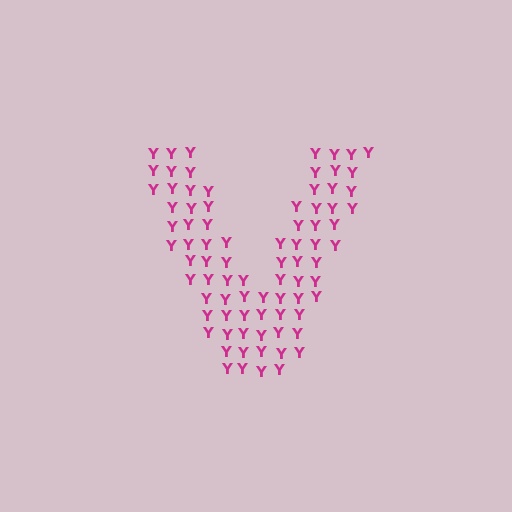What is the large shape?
The large shape is the letter V.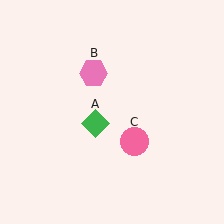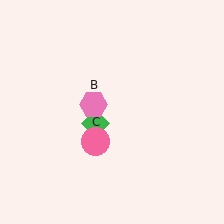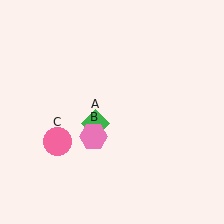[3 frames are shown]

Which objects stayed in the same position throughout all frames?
Green diamond (object A) remained stationary.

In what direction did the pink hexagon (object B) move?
The pink hexagon (object B) moved down.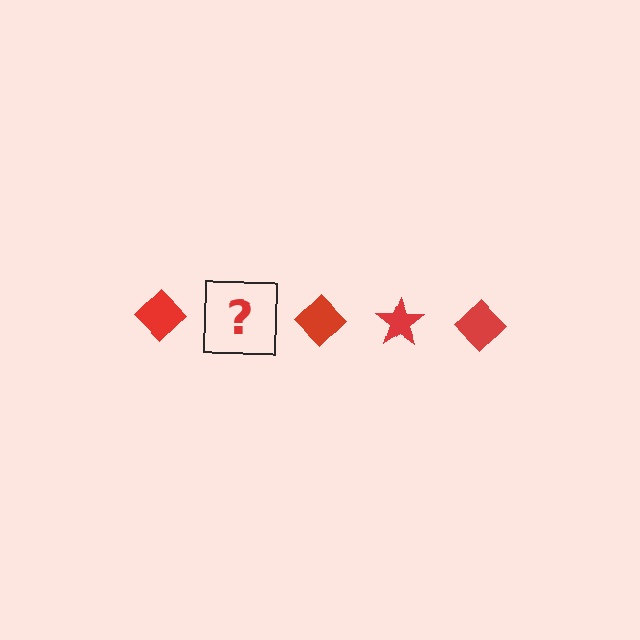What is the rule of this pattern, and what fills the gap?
The rule is that the pattern cycles through diamond, star shapes in red. The gap should be filled with a red star.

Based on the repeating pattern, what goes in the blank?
The blank should be a red star.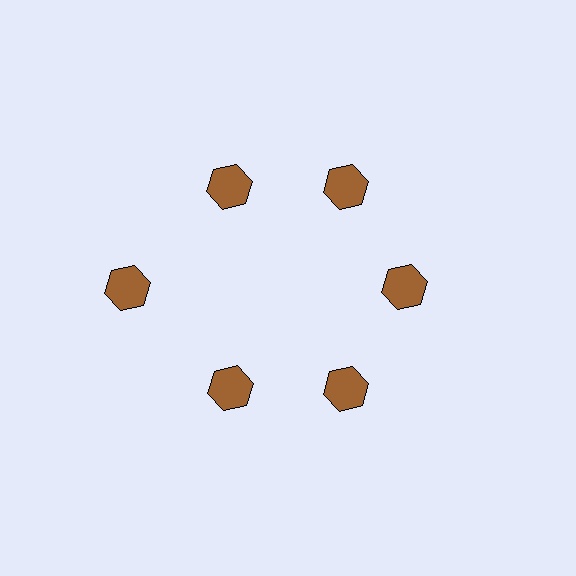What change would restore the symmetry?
The symmetry would be restored by moving it inward, back onto the ring so that all 6 hexagons sit at equal angles and equal distance from the center.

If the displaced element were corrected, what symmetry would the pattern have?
It would have 6-fold rotational symmetry — the pattern would map onto itself every 60 degrees.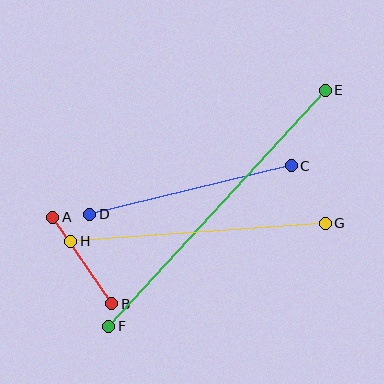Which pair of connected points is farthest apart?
Points E and F are farthest apart.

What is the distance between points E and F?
The distance is approximately 320 pixels.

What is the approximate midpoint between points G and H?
The midpoint is at approximately (198, 232) pixels.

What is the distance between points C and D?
The distance is approximately 207 pixels.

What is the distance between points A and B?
The distance is approximately 105 pixels.